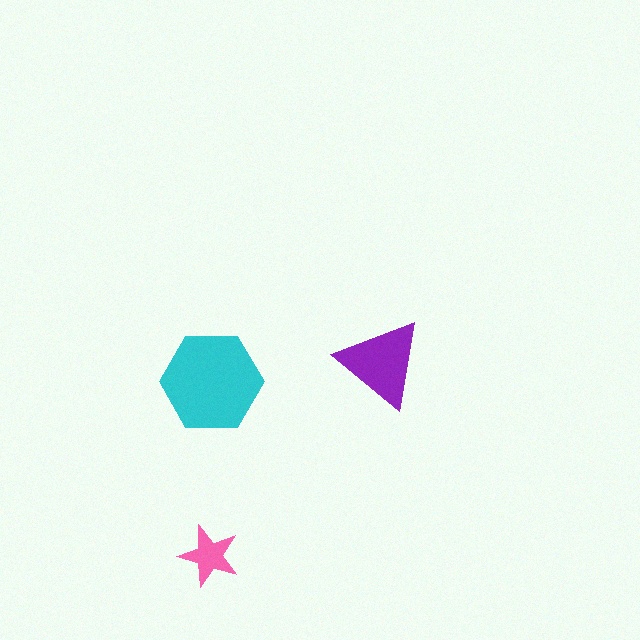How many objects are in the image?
There are 3 objects in the image.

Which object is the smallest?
The pink star.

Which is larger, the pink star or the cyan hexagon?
The cyan hexagon.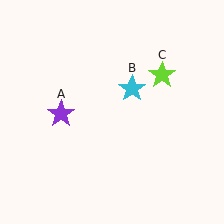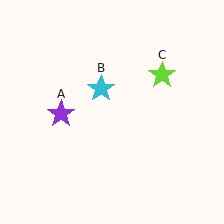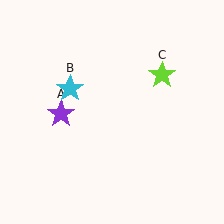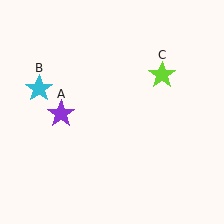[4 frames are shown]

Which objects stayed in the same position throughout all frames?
Purple star (object A) and lime star (object C) remained stationary.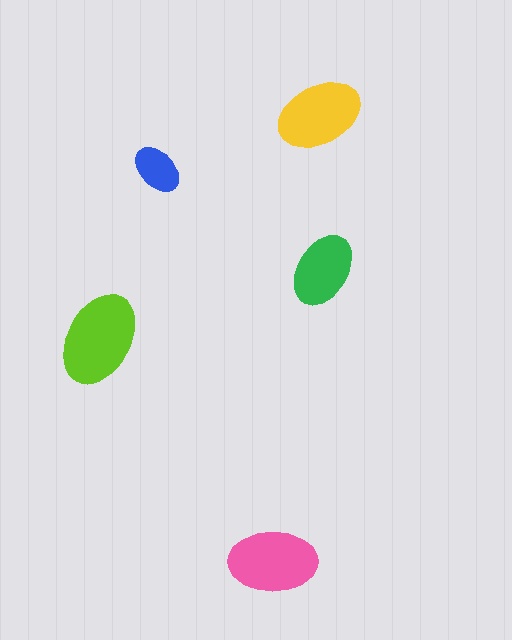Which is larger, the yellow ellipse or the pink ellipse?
The pink one.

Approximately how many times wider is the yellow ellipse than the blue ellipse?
About 1.5 times wider.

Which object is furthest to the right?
The green ellipse is rightmost.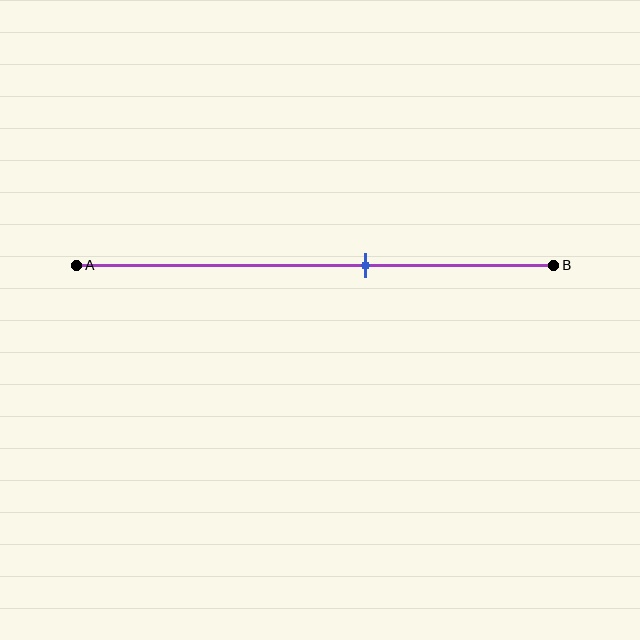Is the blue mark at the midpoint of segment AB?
No, the mark is at about 60% from A, not at the 50% midpoint.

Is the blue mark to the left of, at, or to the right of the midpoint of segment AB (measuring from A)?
The blue mark is to the right of the midpoint of segment AB.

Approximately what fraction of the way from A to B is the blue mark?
The blue mark is approximately 60% of the way from A to B.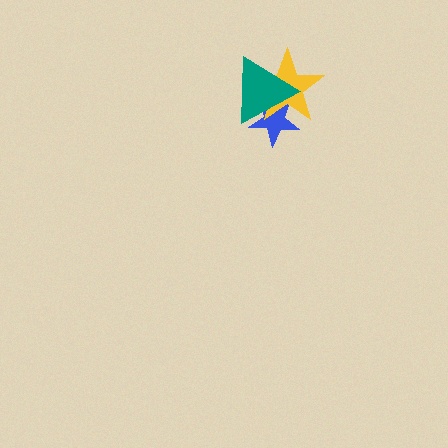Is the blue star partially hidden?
Yes, it is partially covered by another shape.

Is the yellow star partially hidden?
Yes, it is partially covered by another shape.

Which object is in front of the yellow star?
The teal triangle is in front of the yellow star.